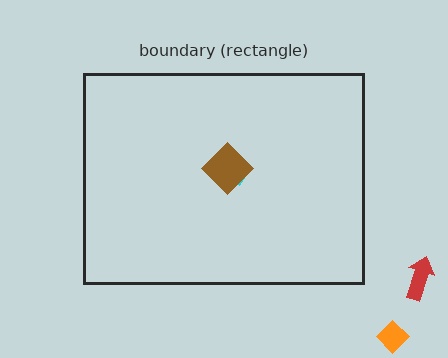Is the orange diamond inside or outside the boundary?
Outside.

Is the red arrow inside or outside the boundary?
Outside.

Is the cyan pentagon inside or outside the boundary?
Inside.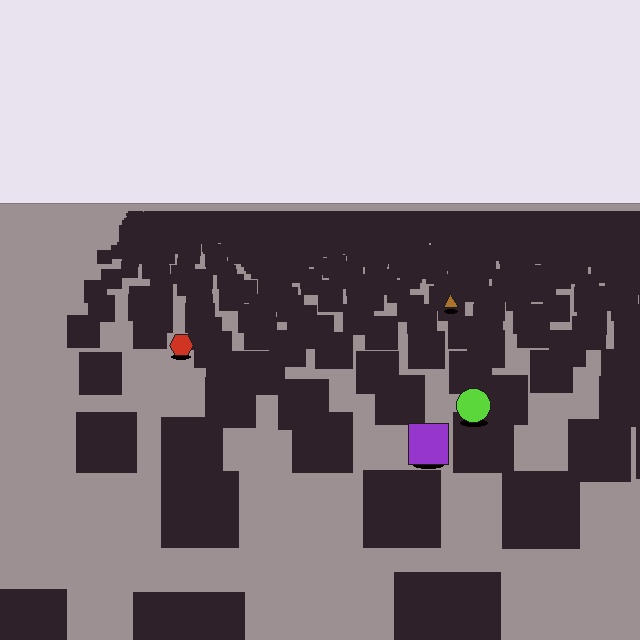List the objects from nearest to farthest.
From nearest to farthest: the purple square, the lime circle, the red hexagon, the brown triangle.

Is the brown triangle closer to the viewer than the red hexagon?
No. The red hexagon is closer — you can tell from the texture gradient: the ground texture is coarser near it.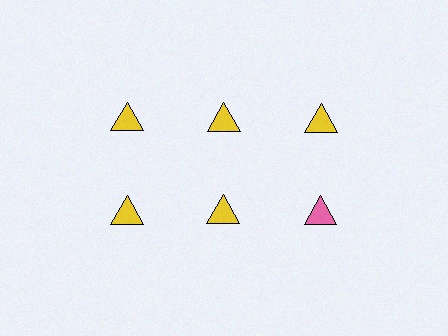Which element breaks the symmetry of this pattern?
The pink triangle in the second row, center column breaks the symmetry. All other shapes are yellow triangles.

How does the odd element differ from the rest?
It has a different color: pink instead of yellow.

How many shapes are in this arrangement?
There are 6 shapes arranged in a grid pattern.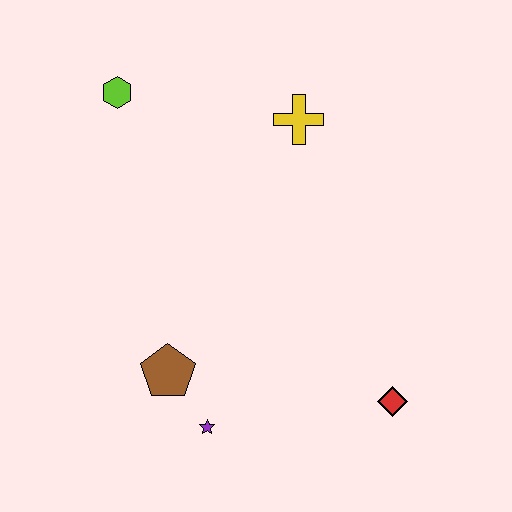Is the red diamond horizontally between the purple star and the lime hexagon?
No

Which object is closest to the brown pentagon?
The purple star is closest to the brown pentagon.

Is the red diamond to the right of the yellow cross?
Yes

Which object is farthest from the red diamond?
The lime hexagon is farthest from the red diamond.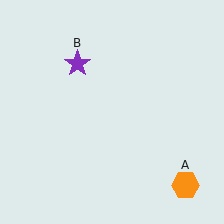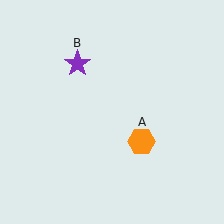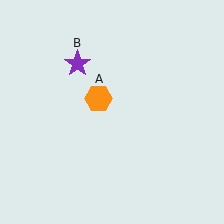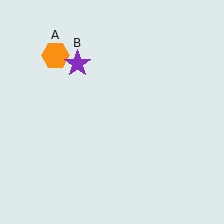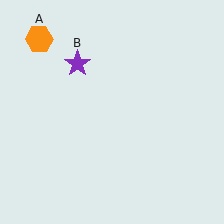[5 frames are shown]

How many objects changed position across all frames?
1 object changed position: orange hexagon (object A).